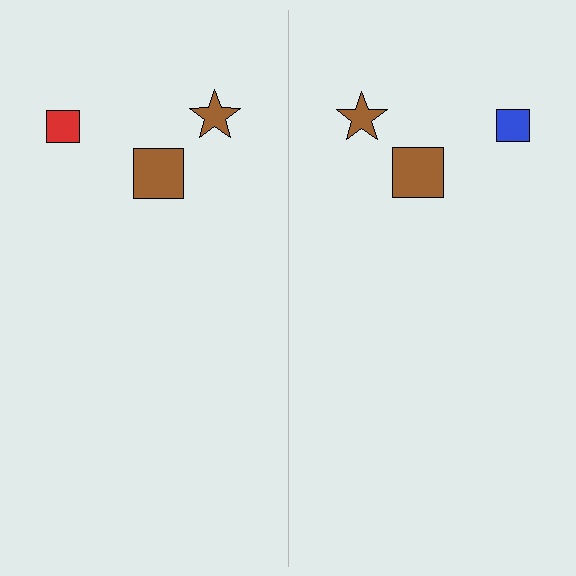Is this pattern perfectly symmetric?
No, the pattern is not perfectly symmetric. The blue square on the right side breaks the symmetry — its mirror counterpart is red.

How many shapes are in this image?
There are 6 shapes in this image.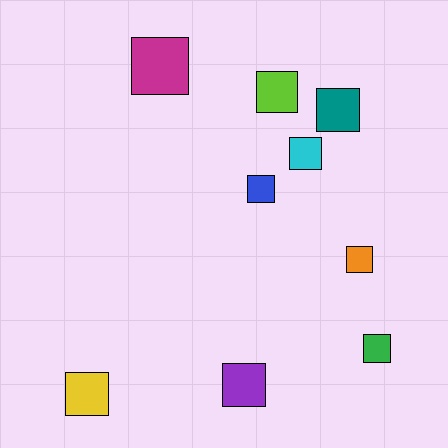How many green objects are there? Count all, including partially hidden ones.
There is 1 green object.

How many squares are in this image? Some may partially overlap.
There are 9 squares.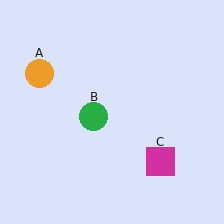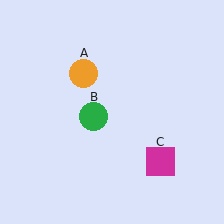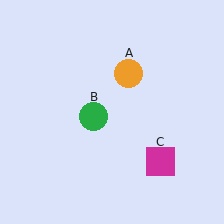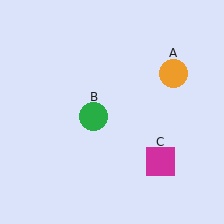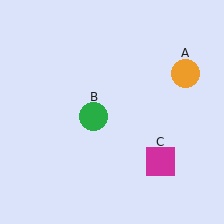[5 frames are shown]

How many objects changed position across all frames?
1 object changed position: orange circle (object A).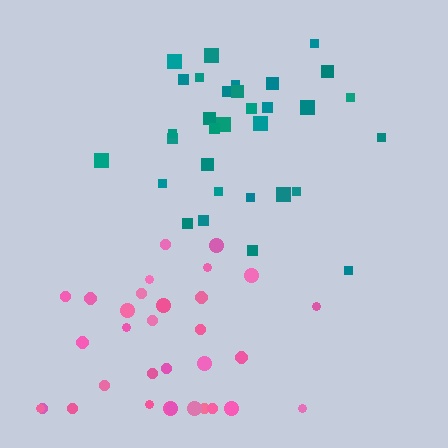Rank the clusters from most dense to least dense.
teal, pink.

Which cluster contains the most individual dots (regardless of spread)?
Teal (33).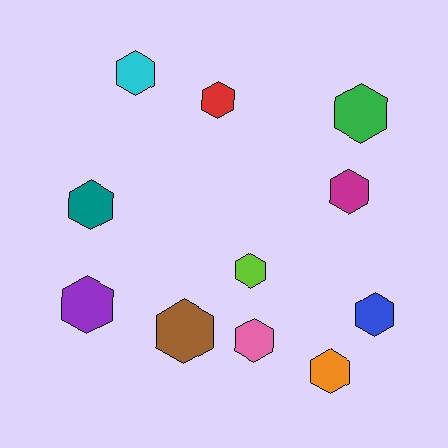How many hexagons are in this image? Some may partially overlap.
There are 11 hexagons.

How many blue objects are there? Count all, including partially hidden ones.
There is 1 blue object.